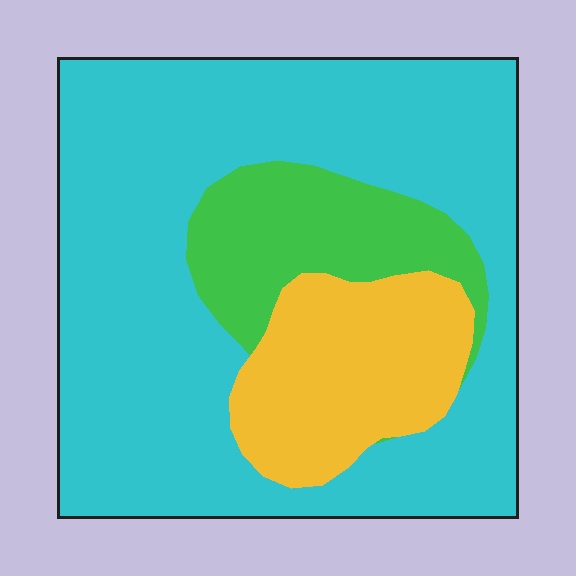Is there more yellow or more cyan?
Cyan.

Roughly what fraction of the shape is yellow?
Yellow takes up less than a quarter of the shape.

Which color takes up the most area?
Cyan, at roughly 65%.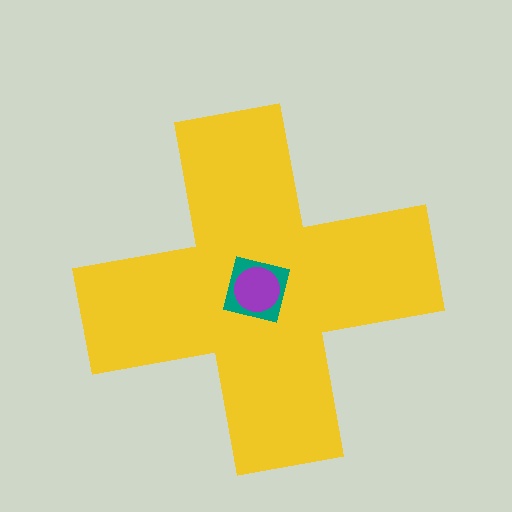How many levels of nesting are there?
3.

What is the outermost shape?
The yellow cross.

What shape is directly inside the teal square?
The purple circle.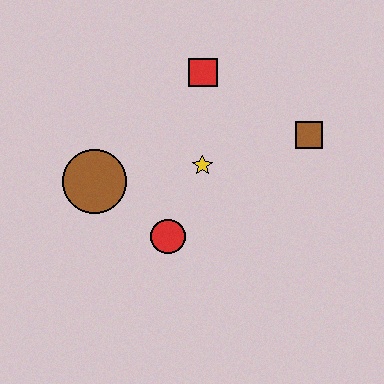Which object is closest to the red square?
The yellow star is closest to the red square.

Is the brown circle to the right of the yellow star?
No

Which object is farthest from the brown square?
The brown circle is farthest from the brown square.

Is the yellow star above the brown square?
No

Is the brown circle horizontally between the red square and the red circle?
No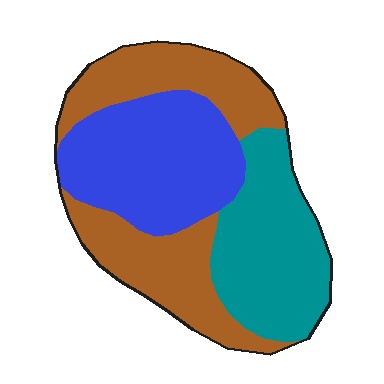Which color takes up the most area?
Brown, at roughly 40%.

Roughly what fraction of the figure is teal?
Teal covers roughly 30% of the figure.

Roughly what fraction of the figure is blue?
Blue covers about 30% of the figure.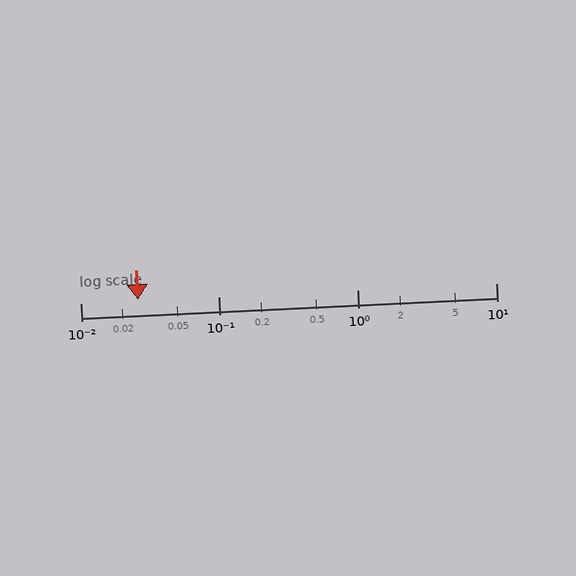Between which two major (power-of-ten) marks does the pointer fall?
The pointer is between 0.01 and 0.1.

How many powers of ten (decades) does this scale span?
The scale spans 3 decades, from 0.01 to 10.